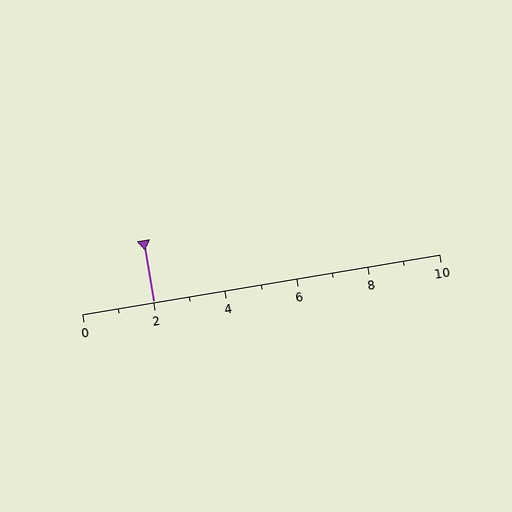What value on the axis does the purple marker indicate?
The marker indicates approximately 2.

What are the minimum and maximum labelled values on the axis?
The axis runs from 0 to 10.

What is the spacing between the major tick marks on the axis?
The major ticks are spaced 2 apart.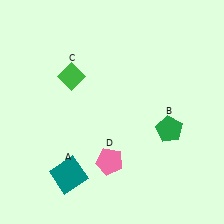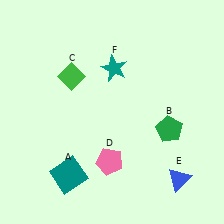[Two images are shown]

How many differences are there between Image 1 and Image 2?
There are 2 differences between the two images.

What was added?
A blue triangle (E), a teal star (F) were added in Image 2.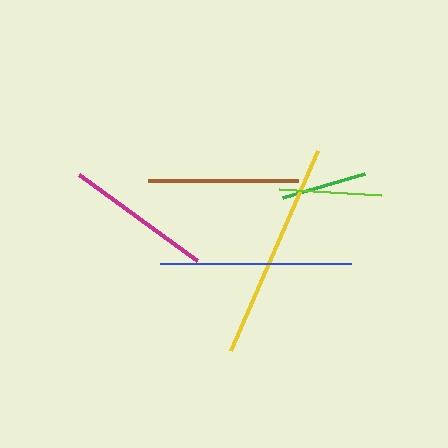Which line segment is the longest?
The yellow line is the longest at approximately 217 pixels.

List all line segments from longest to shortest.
From longest to shortest: yellow, blue, brown, magenta, lime, green.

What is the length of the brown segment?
The brown segment is approximately 150 pixels long.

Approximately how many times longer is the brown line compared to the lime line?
The brown line is approximately 1.5 times the length of the lime line.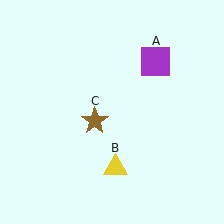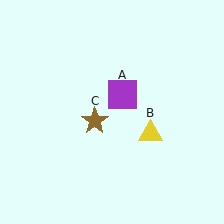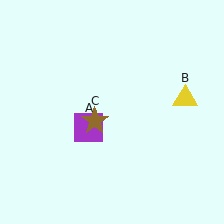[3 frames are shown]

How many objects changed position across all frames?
2 objects changed position: purple square (object A), yellow triangle (object B).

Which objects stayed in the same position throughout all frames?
Brown star (object C) remained stationary.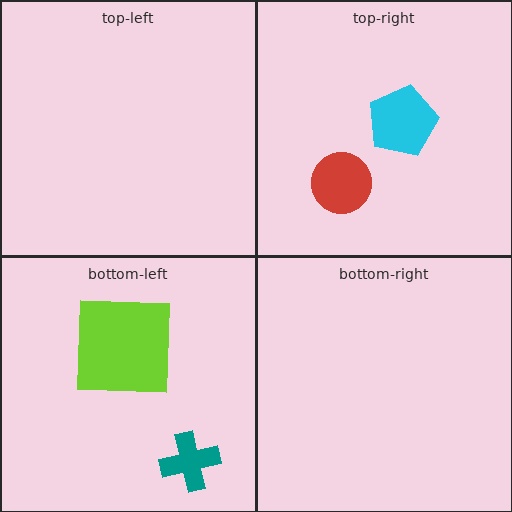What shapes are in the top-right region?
The red circle, the cyan pentagon.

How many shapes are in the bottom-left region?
2.